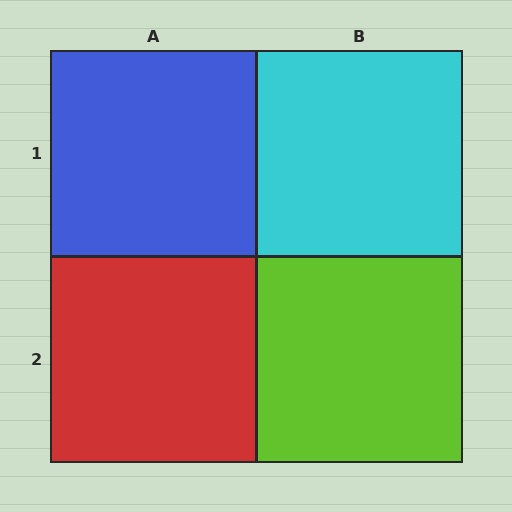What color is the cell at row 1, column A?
Blue.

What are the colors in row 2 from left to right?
Red, lime.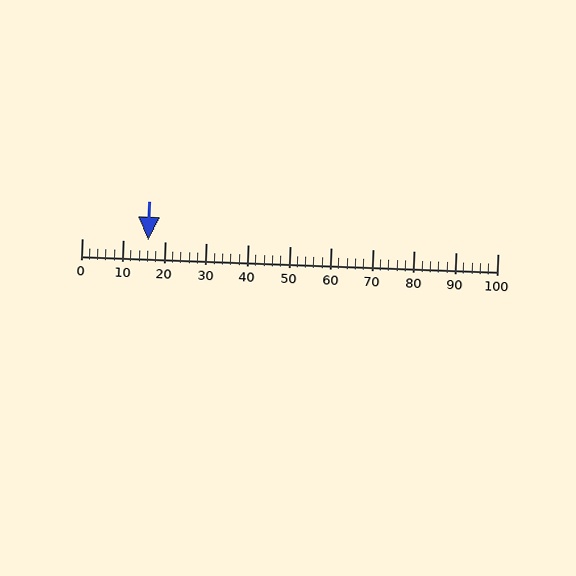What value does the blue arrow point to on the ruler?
The blue arrow points to approximately 16.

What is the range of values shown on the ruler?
The ruler shows values from 0 to 100.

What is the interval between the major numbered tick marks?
The major tick marks are spaced 10 units apart.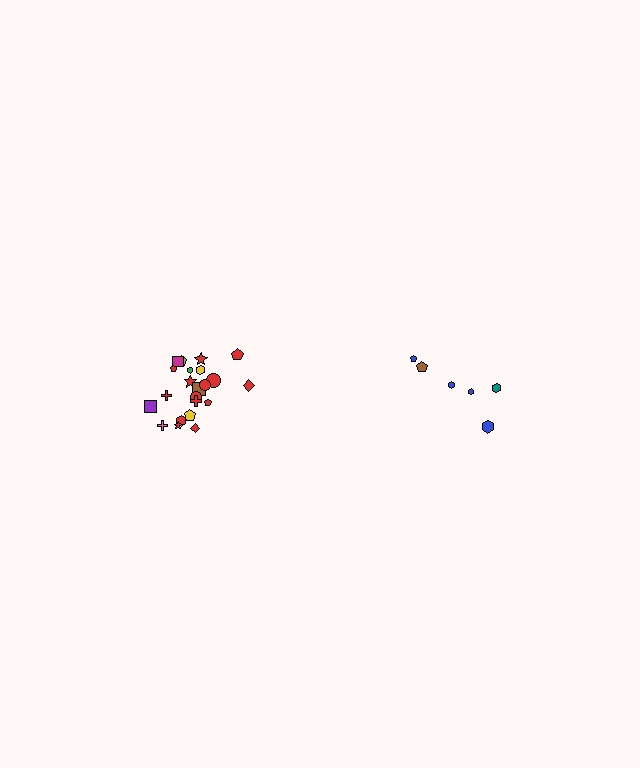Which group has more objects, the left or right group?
The left group.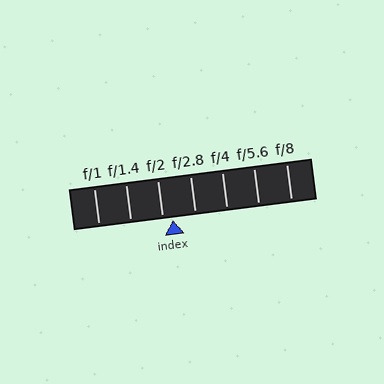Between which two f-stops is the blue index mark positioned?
The index mark is between f/2 and f/2.8.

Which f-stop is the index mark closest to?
The index mark is closest to f/2.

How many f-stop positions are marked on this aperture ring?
There are 7 f-stop positions marked.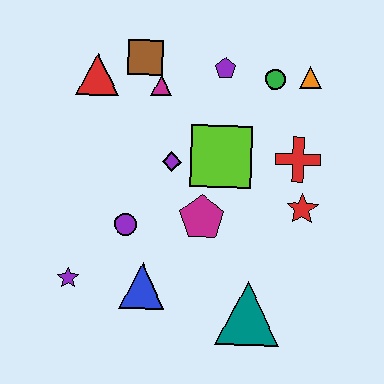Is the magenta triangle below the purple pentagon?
Yes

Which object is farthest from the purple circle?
The orange triangle is farthest from the purple circle.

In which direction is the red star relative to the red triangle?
The red star is to the right of the red triangle.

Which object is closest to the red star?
The red cross is closest to the red star.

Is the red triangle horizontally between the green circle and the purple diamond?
No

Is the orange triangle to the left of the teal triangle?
No